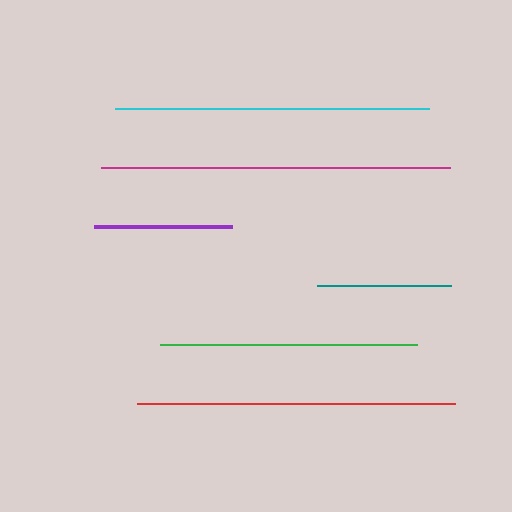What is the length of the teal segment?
The teal segment is approximately 134 pixels long.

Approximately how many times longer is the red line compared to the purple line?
The red line is approximately 2.3 times the length of the purple line.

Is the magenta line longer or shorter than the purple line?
The magenta line is longer than the purple line.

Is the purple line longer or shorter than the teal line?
The purple line is longer than the teal line.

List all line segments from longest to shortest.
From longest to shortest: magenta, red, cyan, green, purple, teal.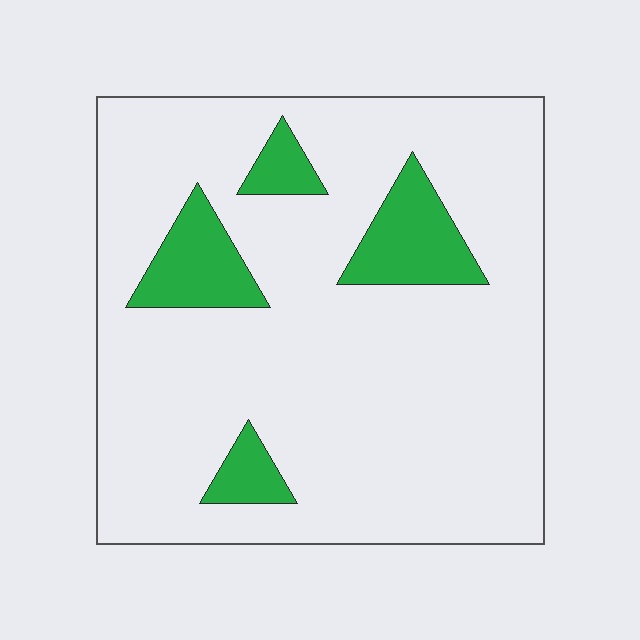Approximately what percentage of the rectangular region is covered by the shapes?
Approximately 15%.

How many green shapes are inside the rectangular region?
4.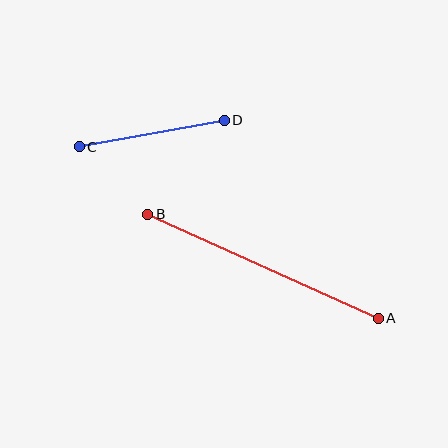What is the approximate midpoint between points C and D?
The midpoint is at approximately (152, 133) pixels.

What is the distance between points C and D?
The distance is approximately 147 pixels.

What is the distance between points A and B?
The distance is approximately 253 pixels.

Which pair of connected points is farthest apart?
Points A and B are farthest apart.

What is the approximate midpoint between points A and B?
The midpoint is at approximately (263, 266) pixels.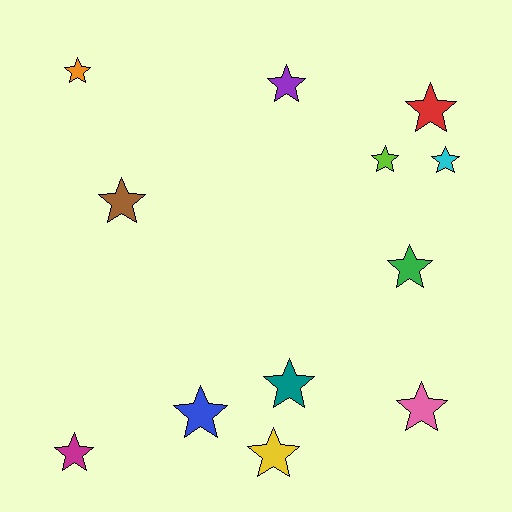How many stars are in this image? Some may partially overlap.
There are 12 stars.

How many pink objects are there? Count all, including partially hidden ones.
There is 1 pink object.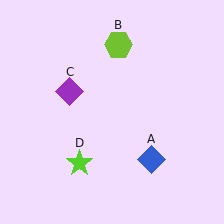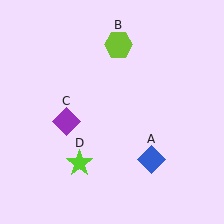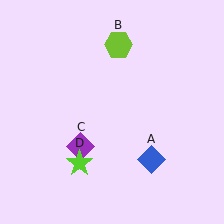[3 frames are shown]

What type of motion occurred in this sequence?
The purple diamond (object C) rotated counterclockwise around the center of the scene.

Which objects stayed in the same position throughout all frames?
Blue diamond (object A) and lime hexagon (object B) and lime star (object D) remained stationary.